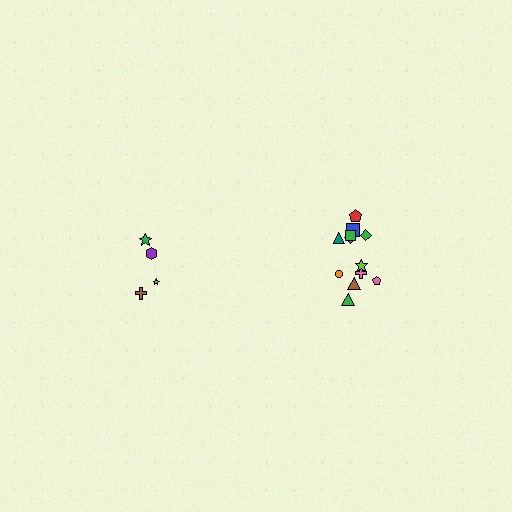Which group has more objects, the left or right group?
The right group.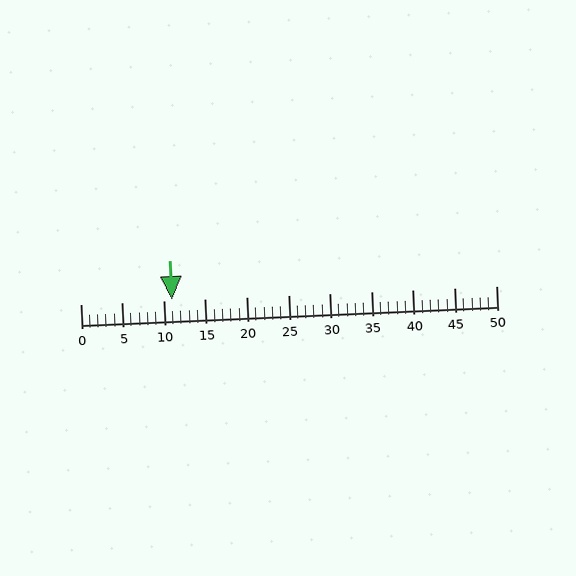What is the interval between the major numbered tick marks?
The major tick marks are spaced 5 units apart.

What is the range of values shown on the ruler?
The ruler shows values from 0 to 50.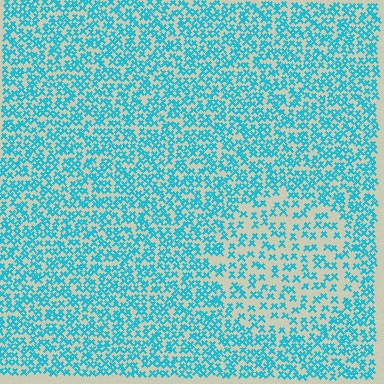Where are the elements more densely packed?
The elements are more densely packed outside the circle boundary.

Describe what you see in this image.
The image contains small cyan elements arranged at two different densities. A circle-shaped region is visible where the elements are less densely packed than the surrounding area.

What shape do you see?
I see a circle.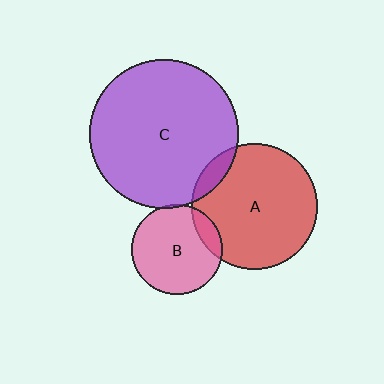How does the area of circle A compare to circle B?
Approximately 2.0 times.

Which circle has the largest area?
Circle C (purple).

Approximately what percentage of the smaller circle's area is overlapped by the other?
Approximately 15%.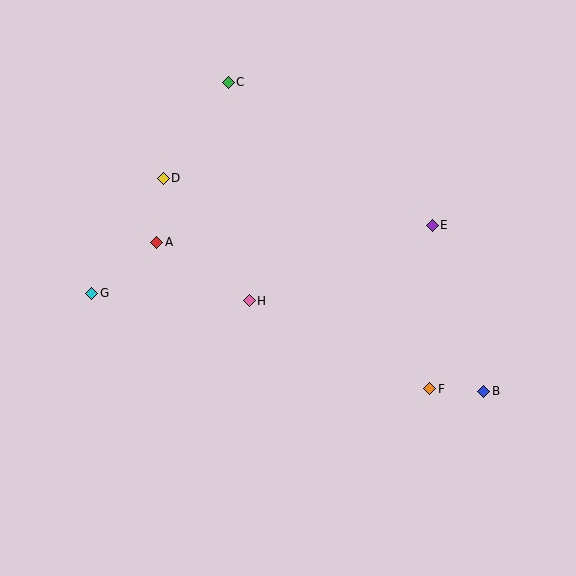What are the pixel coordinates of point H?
Point H is at (249, 301).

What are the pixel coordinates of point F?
Point F is at (430, 389).